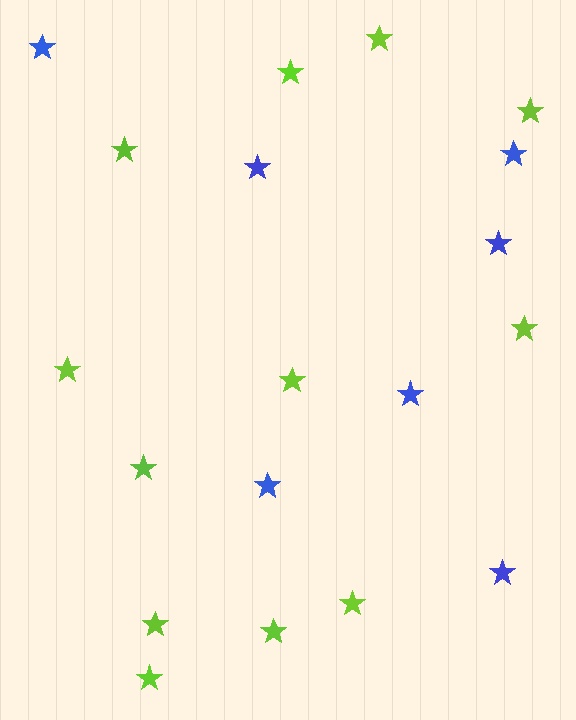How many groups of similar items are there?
There are 2 groups: one group of blue stars (7) and one group of lime stars (12).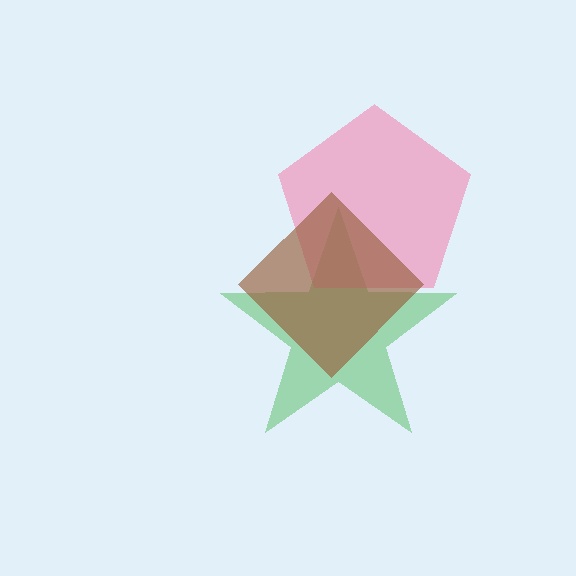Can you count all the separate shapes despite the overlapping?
Yes, there are 3 separate shapes.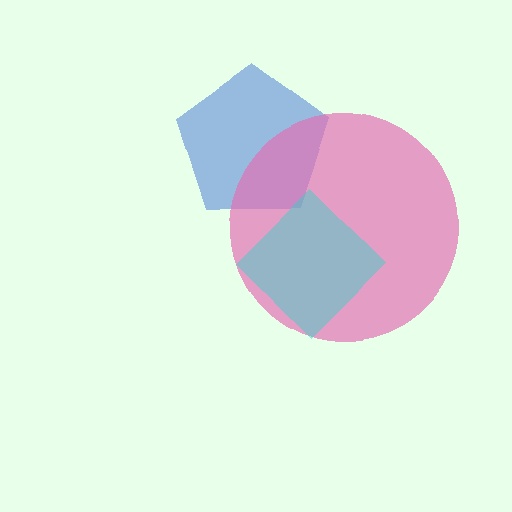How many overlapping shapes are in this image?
There are 3 overlapping shapes in the image.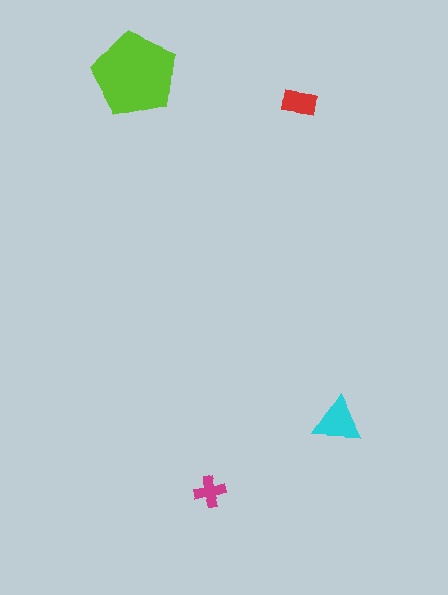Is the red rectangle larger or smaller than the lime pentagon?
Smaller.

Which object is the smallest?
The magenta cross.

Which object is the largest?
The lime pentagon.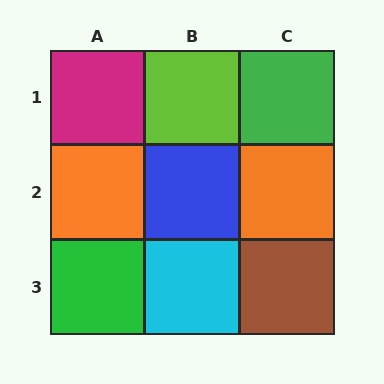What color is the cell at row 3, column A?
Green.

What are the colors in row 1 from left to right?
Magenta, lime, green.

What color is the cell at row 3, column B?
Cyan.